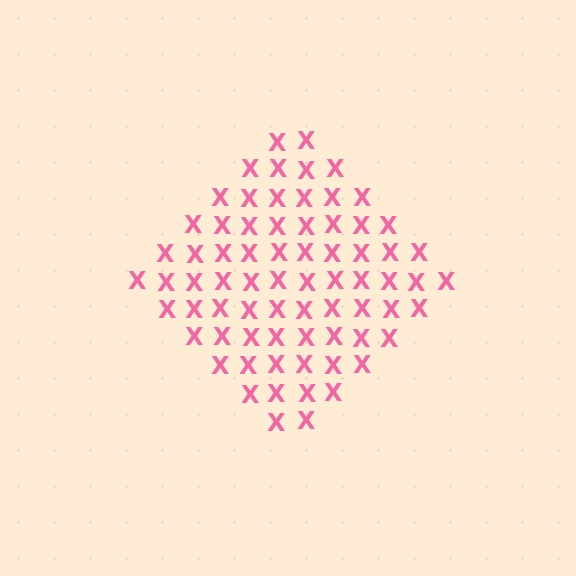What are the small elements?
The small elements are letter X's.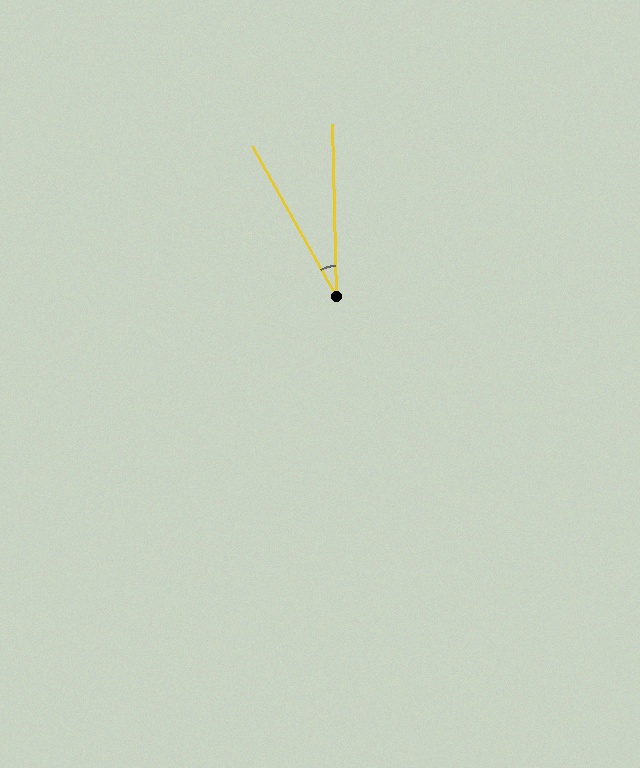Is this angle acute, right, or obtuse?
It is acute.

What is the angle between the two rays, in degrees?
Approximately 28 degrees.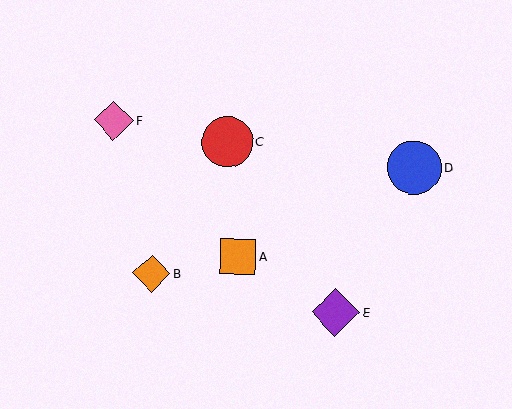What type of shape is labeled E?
Shape E is a purple diamond.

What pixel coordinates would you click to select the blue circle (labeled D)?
Click at (414, 168) to select the blue circle D.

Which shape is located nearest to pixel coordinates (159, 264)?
The orange diamond (labeled B) at (151, 273) is nearest to that location.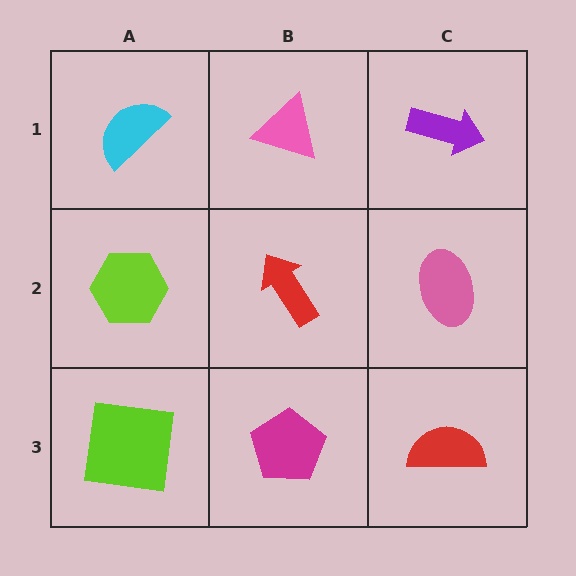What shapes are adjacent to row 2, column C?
A purple arrow (row 1, column C), a red semicircle (row 3, column C), a red arrow (row 2, column B).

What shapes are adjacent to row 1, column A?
A lime hexagon (row 2, column A), a pink triangle (row 1, column B).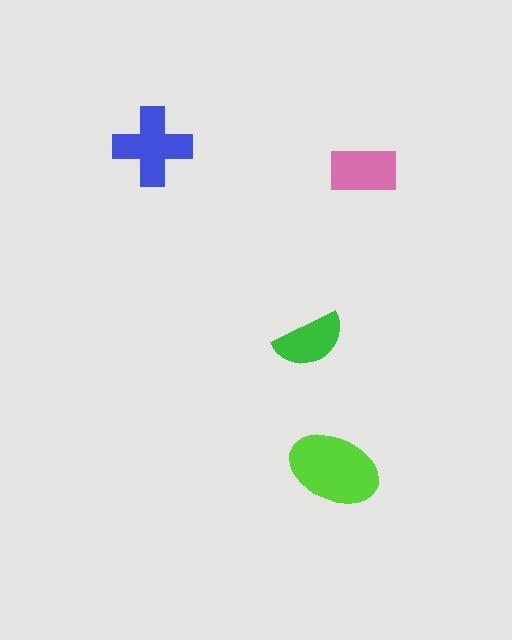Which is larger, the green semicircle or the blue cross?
The blue cross.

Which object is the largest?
The lime ellipse.